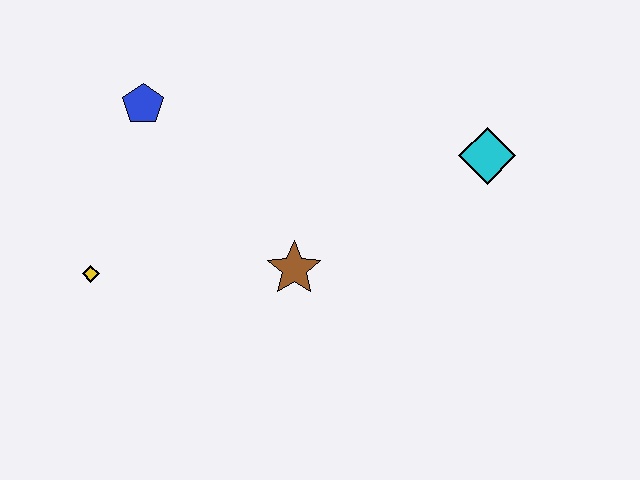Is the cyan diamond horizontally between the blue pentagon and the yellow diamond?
No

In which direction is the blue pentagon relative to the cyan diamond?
The blue pentagon is to the left of the cyan diamond.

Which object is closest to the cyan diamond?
The brown star is closest to the cyan diamond.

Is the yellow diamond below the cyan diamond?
Yes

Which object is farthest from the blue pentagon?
The cyan diamond is farthest from the blue pentagon.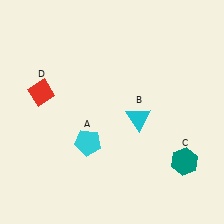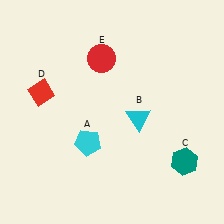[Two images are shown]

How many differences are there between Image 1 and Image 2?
There is 1 difference between the two images.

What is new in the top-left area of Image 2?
A red circle (E) was added in the top-left area of Image 2.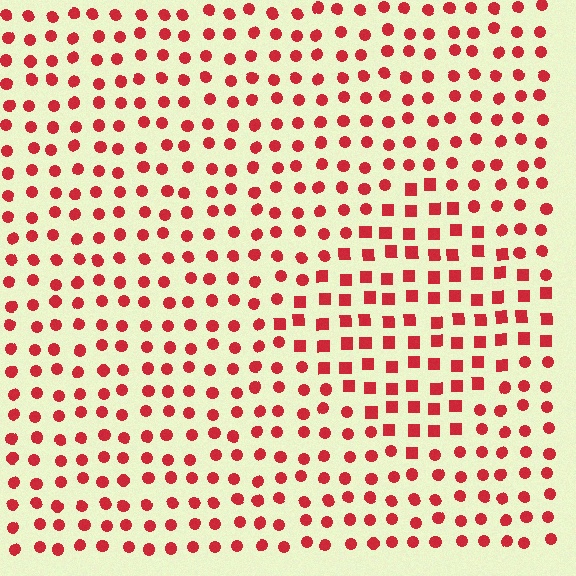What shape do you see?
I see a diamond.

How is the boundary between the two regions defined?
The boundary is defined by a change in element shape: squares inside vs. circles outside. All elements share the same color and spacing.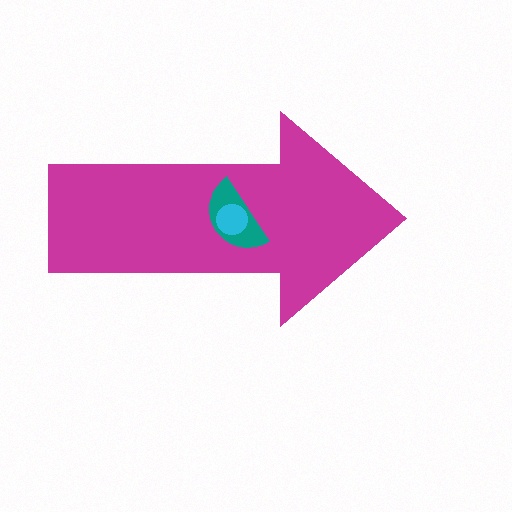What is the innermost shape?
The cyan circle.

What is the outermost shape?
The magenta arrow.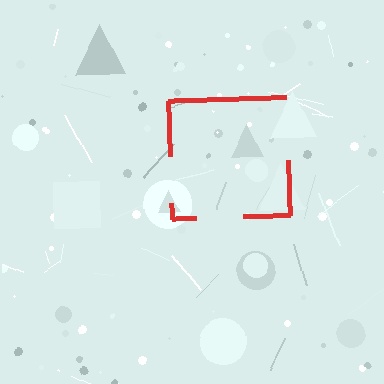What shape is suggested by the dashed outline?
The dashed outline suggests a square.